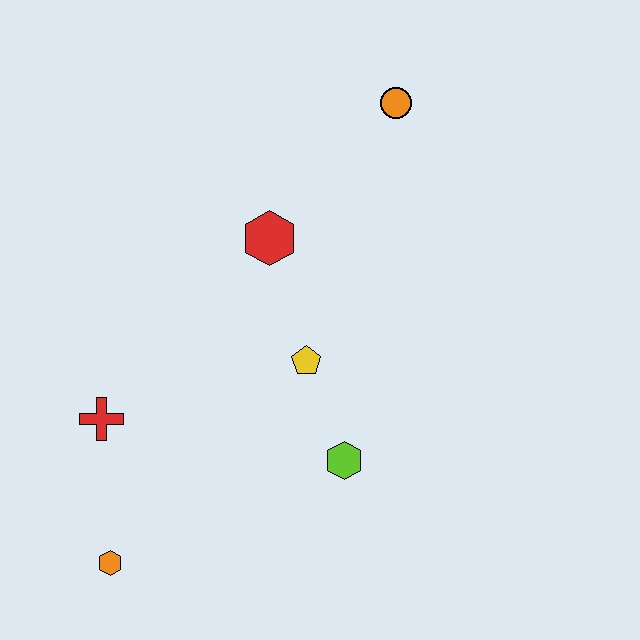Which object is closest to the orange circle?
The red hexagon is closest to the orange circle.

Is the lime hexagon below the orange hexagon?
No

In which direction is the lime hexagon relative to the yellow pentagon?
The lime hexagon is below the yellow pentagon.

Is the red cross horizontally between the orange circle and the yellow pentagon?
No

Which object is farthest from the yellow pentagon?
The orange hexagon is farthest from the yellow pentagon.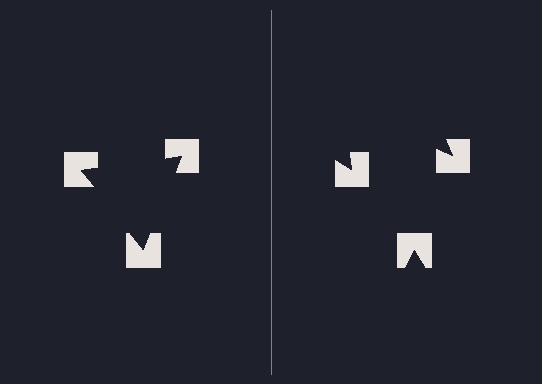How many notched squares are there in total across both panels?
6 — 3 on each side.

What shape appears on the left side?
An illusory triangle.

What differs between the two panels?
The notched squares are positioned identically on both sides; only the wedge orientations differ. On the left they align to a triangle; on the right they are misaligned.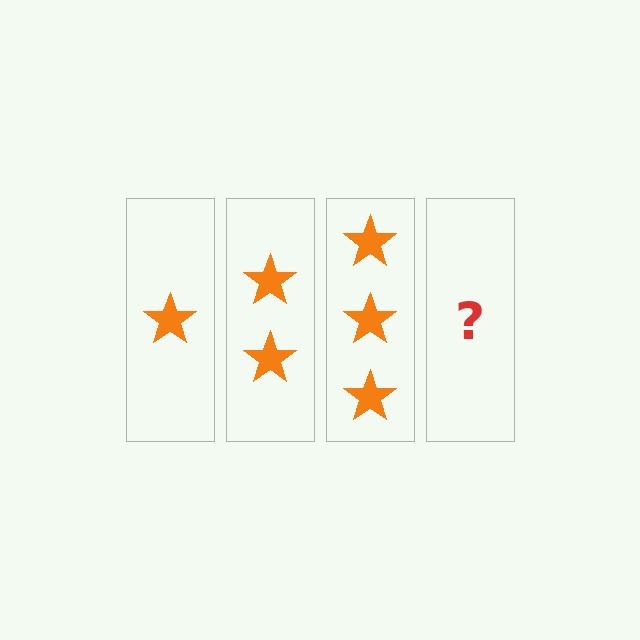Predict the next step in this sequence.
The next step is 4 stars.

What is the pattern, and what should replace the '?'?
The pattern is that each step adds one more star. The '?' should be 4 stars.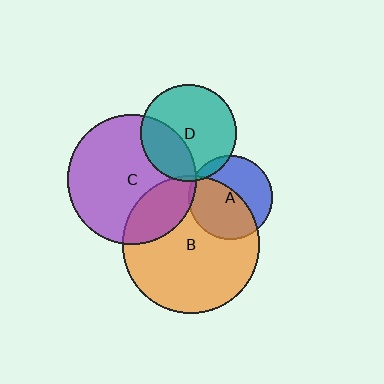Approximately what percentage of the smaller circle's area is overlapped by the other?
Approximately 5%.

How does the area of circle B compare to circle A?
Approximately 2.7 times.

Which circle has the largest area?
Circle B (orange).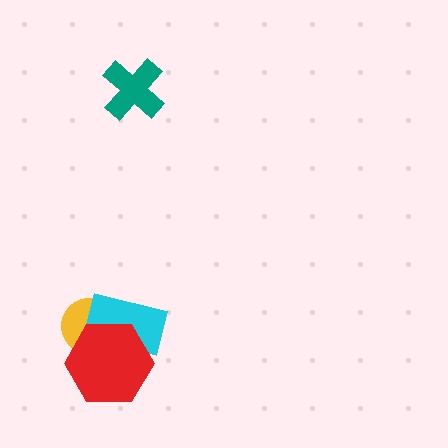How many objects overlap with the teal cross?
0 objects overlap with the teal cross.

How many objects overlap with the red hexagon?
2 objects overlap with the red hexagon.